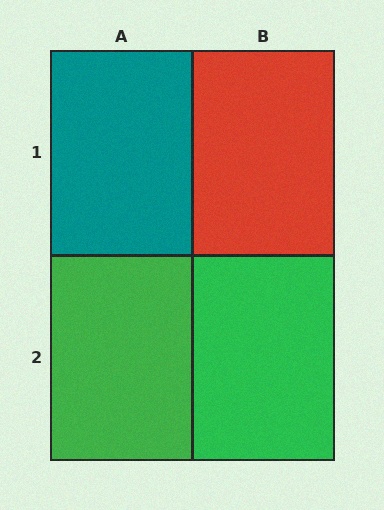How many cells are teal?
1 cell is teal.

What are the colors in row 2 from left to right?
Green, green.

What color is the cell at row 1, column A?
Teal.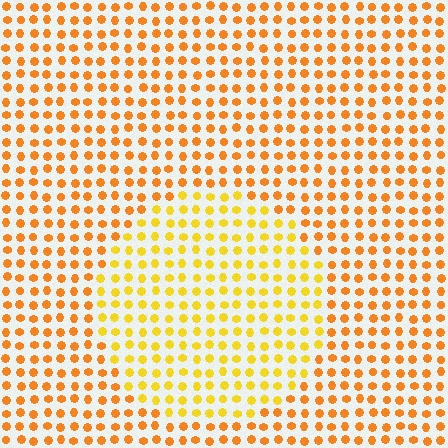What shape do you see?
I see a circle.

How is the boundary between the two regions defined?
The boundary is defined purely by a slight shift in hue (about 24 degrees). Spacing, size, and orientation are identical on both sides.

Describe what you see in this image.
The image is filled with small orange elements in a uniform arrangement. A circle-shaped region is visible where the elements are tinted to a slightly different hue, forming a subtle color boundary.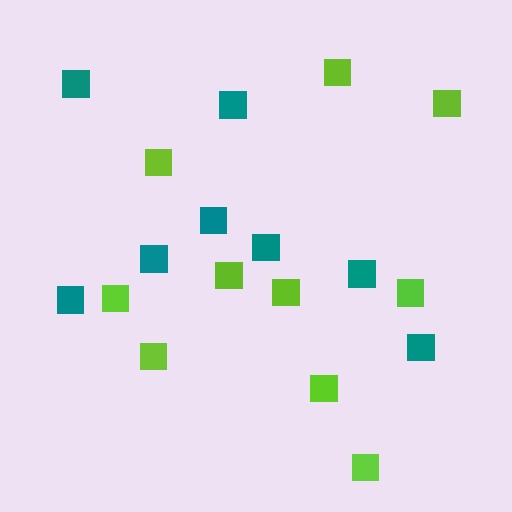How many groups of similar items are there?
There are 2 groups: one group of lime squares (10) and one group of teal squares (8).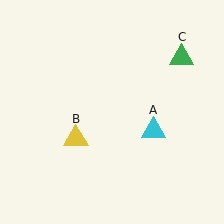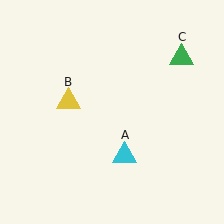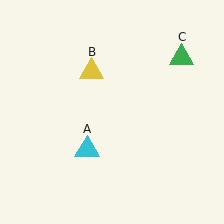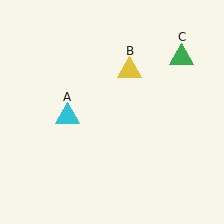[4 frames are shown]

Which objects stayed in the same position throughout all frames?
Green triangle (object C) remained stationary.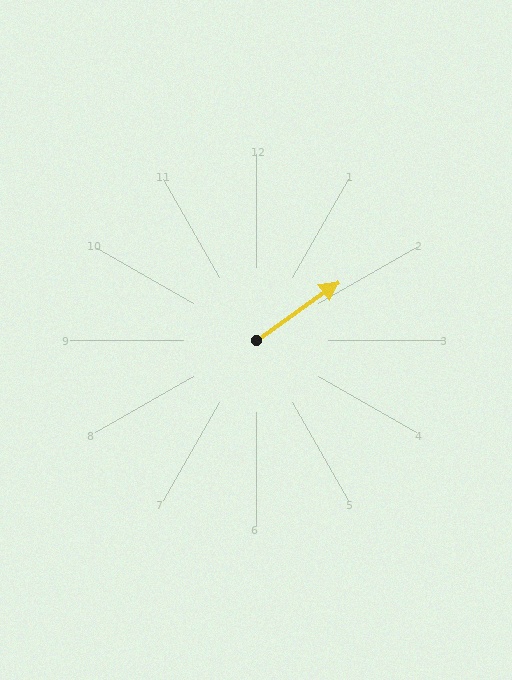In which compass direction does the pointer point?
Northeast.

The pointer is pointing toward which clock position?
Roughly 2 o'clock.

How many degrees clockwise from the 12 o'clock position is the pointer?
Approximately 55 degrees.